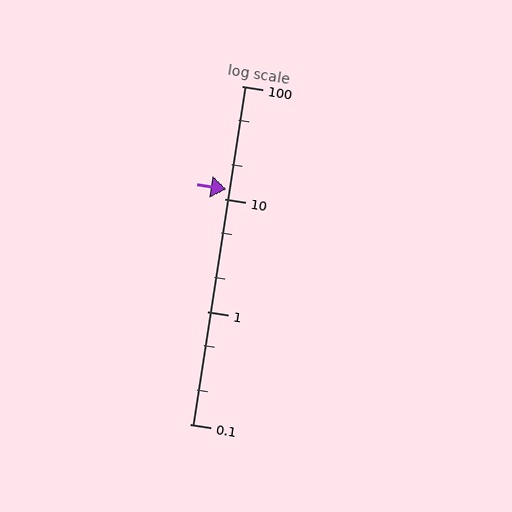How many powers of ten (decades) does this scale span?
The scale spans 3 decades, from 0.1 to 100.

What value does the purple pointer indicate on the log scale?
The pointer indicates approximately 12.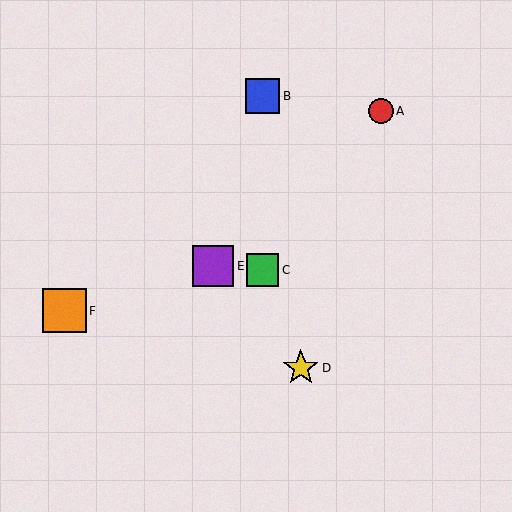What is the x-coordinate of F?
Object F is at x≈64.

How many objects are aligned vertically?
2 objects (B, C) are aligned vertically.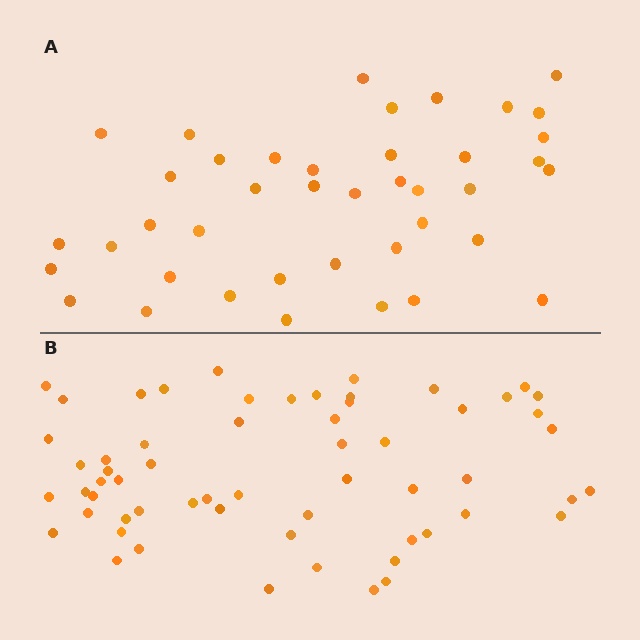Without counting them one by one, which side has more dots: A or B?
Region B (the bottom region) has more dots.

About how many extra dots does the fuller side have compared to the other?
Region B has approximately 20 more dots than region A.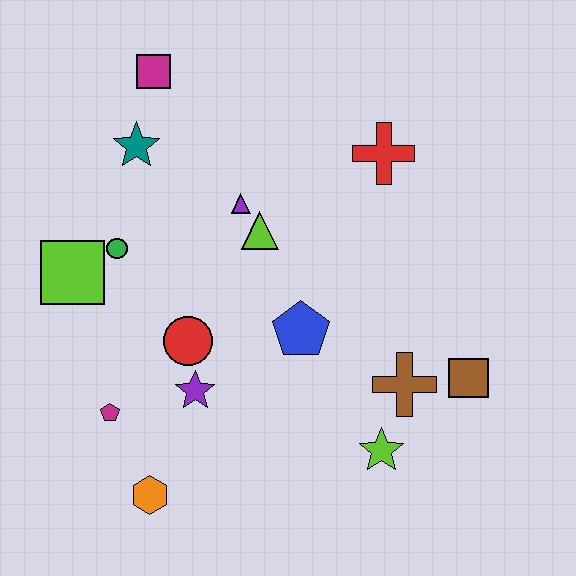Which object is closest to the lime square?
The green circle is closest to the lime square.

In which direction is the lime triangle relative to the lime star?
The lime triangle is above the lime star.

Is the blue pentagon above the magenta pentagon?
Yes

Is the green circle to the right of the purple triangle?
No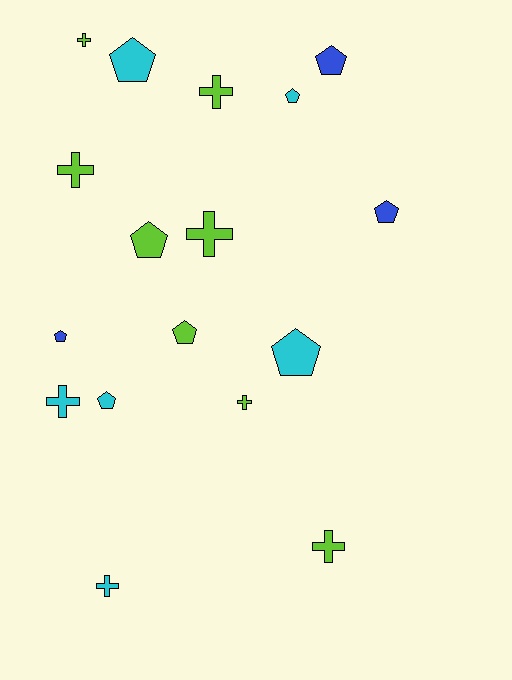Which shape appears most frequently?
Pentagon, with 9 objects.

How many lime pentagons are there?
There are 2 lime pentagons.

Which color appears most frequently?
Lime, with 8 objects.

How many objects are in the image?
There are 17 objects.